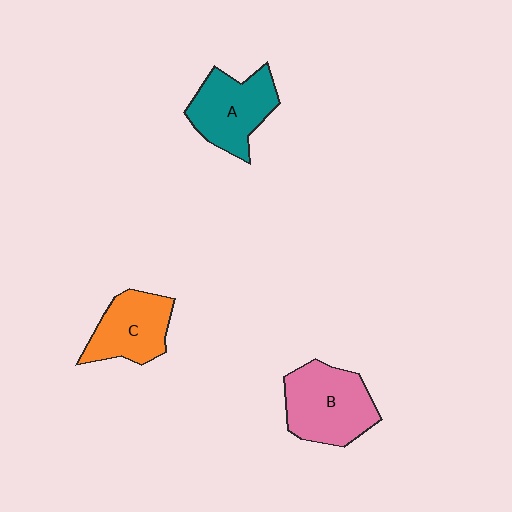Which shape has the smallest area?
Shape C (orange).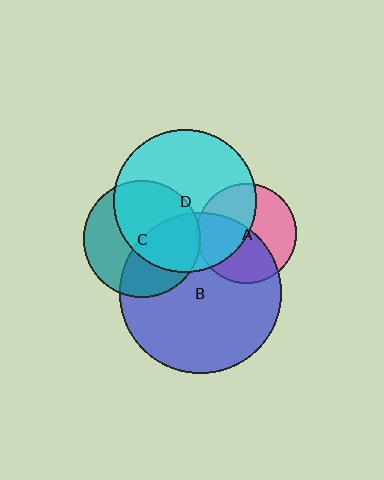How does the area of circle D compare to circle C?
Approximately 1.5 times.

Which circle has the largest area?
Circle B (blue).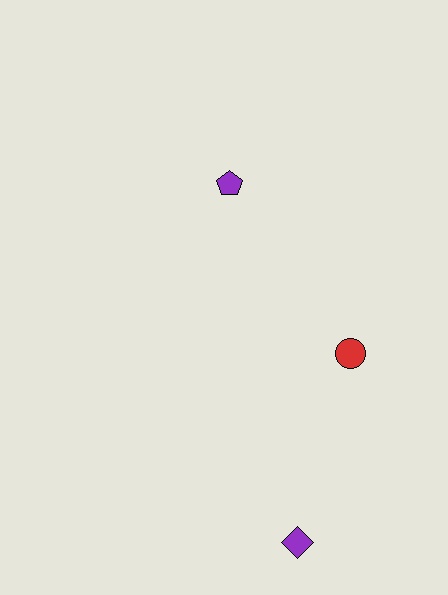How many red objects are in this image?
There is 1 red object.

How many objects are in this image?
There are 3 objects.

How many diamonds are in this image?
There is 1 diamond.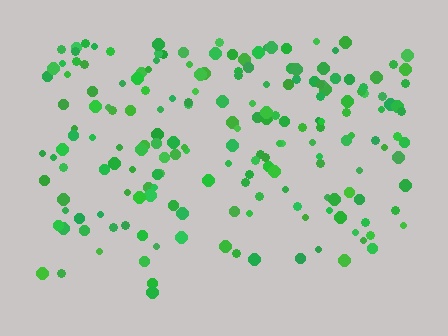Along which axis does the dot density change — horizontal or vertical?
Vertical.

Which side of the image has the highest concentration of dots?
The top.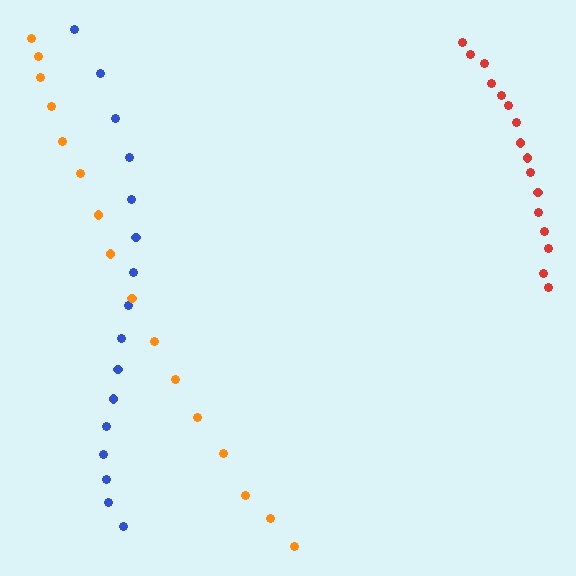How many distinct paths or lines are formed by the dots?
There are 3 distinct paths.